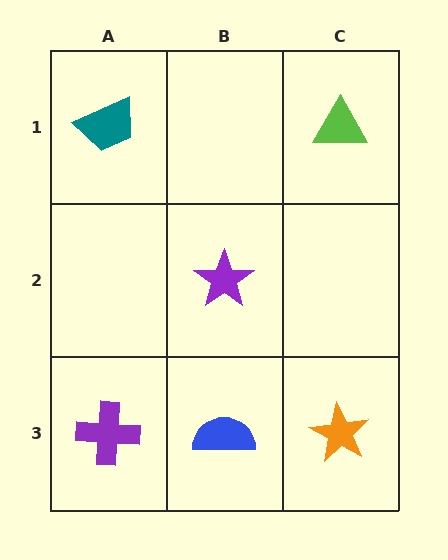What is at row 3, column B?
A blue semicircle.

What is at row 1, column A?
A teal trapezoid.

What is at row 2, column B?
A purple star.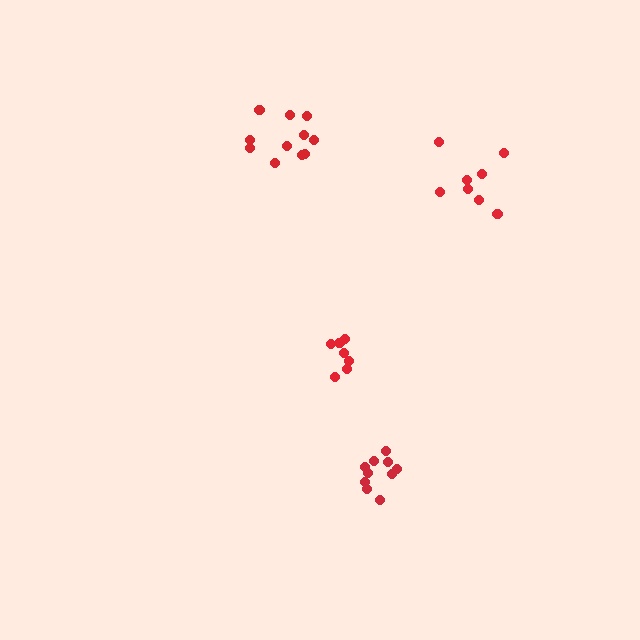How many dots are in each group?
Group 1: 10 dots, Group 2: 11 dots, Group 3: 7 dots, Group 4: 8 dots (36 total).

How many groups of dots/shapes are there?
There are 4 groups.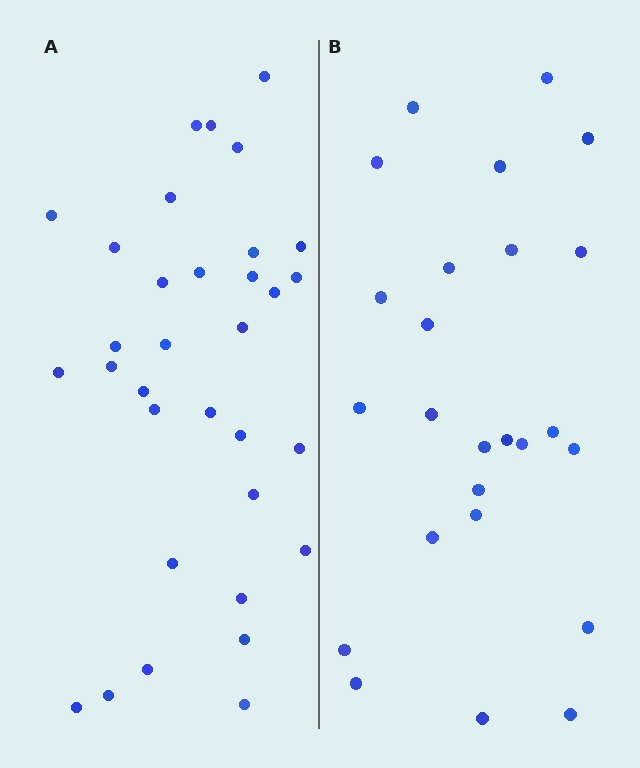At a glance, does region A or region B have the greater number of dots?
Region A (the left region) has more dots.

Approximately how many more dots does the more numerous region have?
Region A has roughly 8 or so more dots than region B.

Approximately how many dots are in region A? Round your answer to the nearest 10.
About 30 dots. (The exact count is 33, which rounds to 30.)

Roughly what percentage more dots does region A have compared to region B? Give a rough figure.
About 30% more.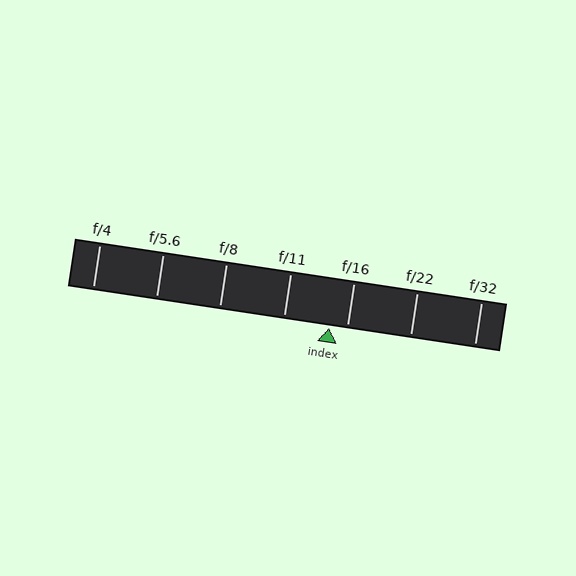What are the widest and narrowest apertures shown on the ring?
The widest aperture shown is f/4 and the narrowest is f/32.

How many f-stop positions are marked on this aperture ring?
There are 7 f-stop positions marked.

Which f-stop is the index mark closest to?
The index mark is closest to f/16.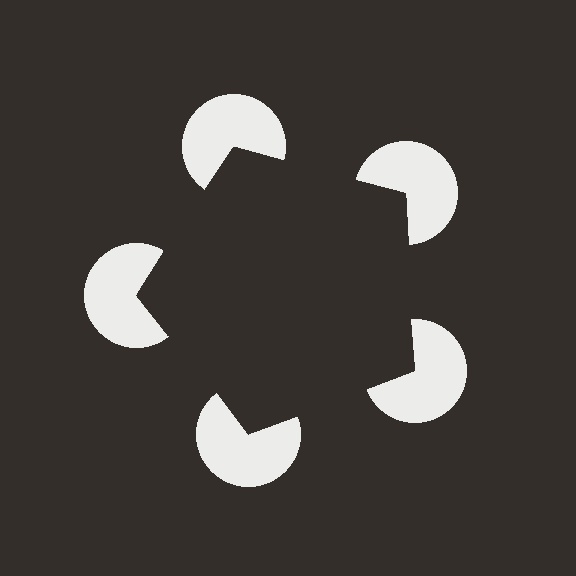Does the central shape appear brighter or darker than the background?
It typically appears slightly darker than the background, even though no actual brightness change is drawn.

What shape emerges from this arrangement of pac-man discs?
An illusory pentagon — its edges are inferred from the aligned wedge cuts in the pac-man discs, not physically drawn.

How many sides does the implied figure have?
5 sides.